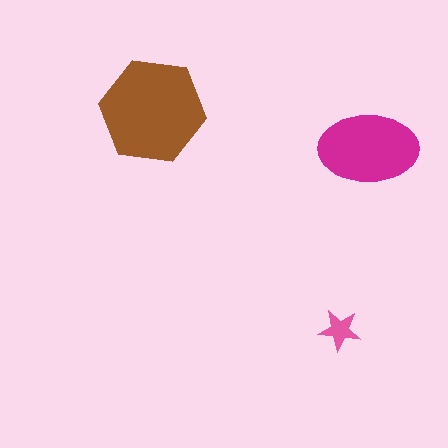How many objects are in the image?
There are 3 objects in the image.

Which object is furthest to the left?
The brown hexagon is leftmost.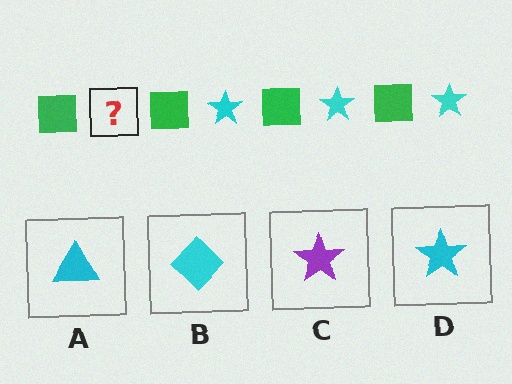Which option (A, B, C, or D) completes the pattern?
D.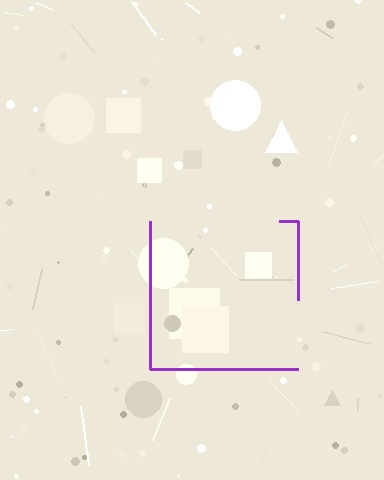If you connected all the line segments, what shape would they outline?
They would outline a square.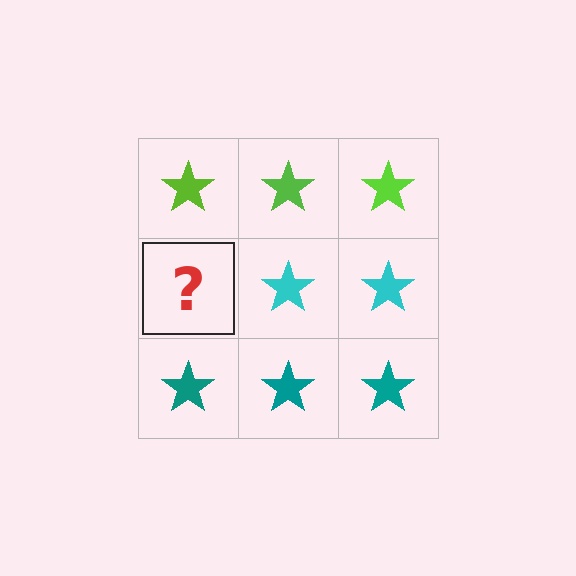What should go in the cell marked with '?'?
The missing cell should contain a cyan star.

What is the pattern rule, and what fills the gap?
The rule is that each row has a consistent color. The gap should be filled with a cyan star.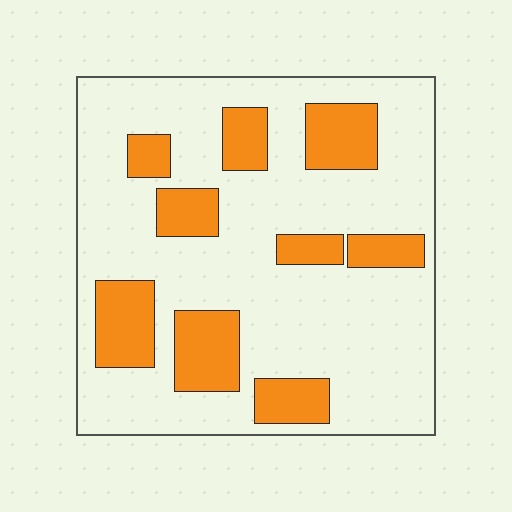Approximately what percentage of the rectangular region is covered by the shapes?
Approximately 25%.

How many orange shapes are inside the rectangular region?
9.